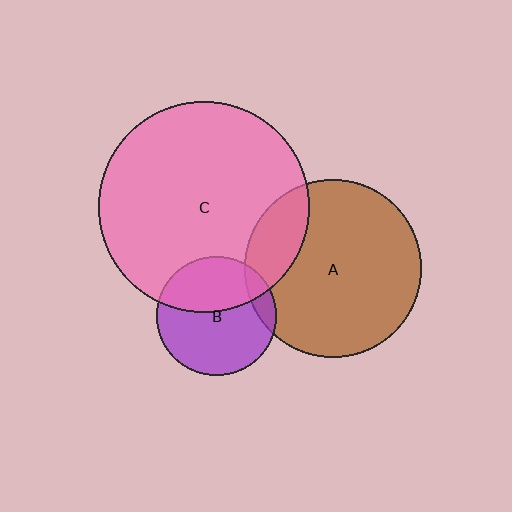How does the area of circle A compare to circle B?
Approximately 2.2 times.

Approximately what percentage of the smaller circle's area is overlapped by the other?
Approximately 20%.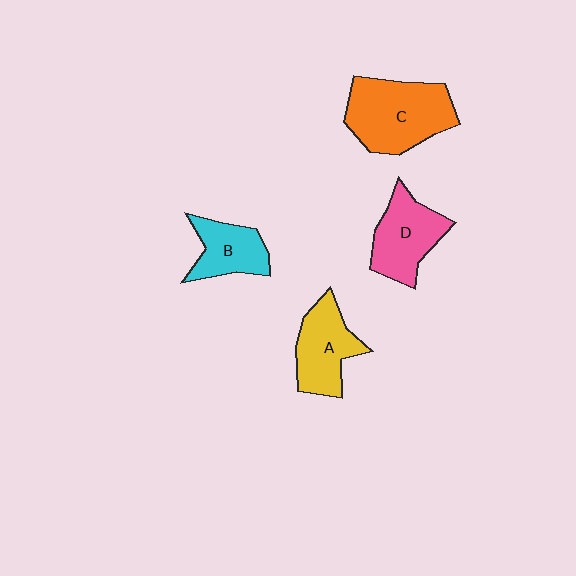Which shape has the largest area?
Shape C (orange).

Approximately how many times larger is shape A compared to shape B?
Approximately 1.2 times.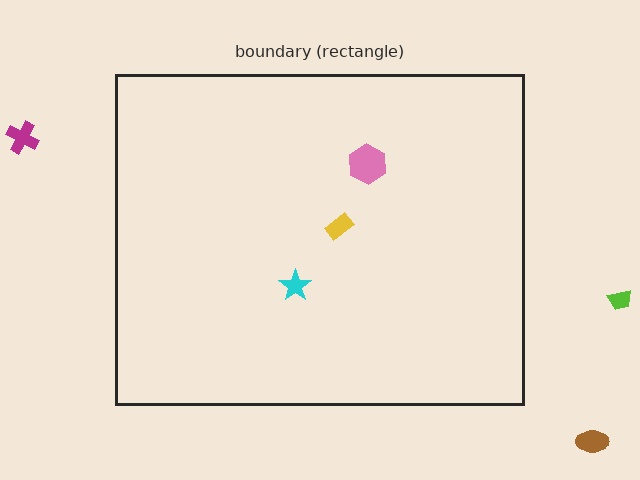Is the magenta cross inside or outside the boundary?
Outside.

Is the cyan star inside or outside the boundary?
Inside.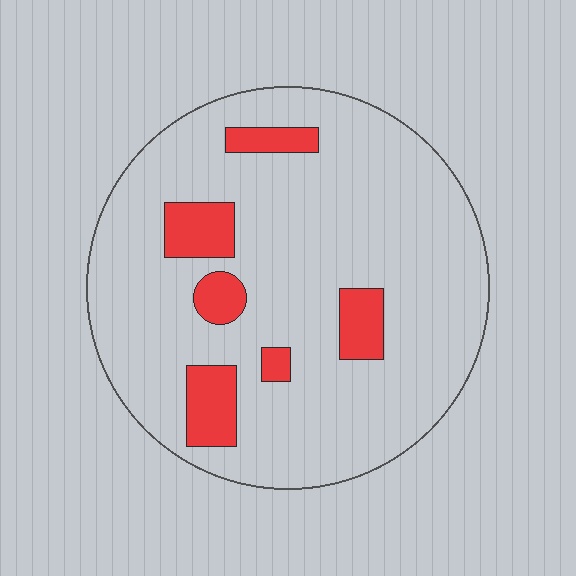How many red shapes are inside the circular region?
6.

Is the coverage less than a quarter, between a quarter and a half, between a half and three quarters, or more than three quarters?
Less than a quarter.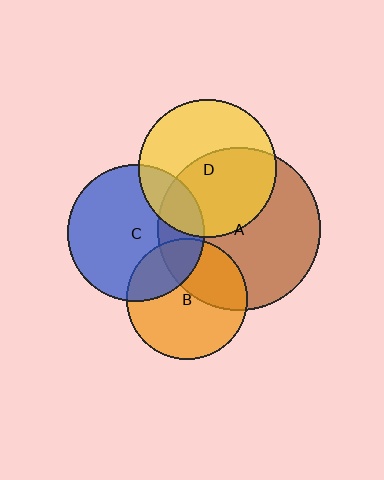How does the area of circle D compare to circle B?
Approximately 1.3 times.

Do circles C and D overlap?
Yes.